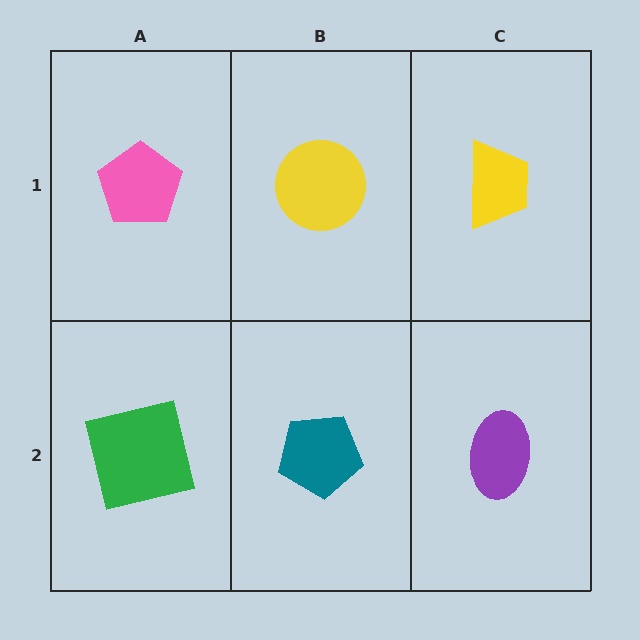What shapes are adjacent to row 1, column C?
A purple ellipse (row 2, column C), a yellow circle (row 1, column B).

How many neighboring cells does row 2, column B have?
3.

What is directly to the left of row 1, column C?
A yellow circle.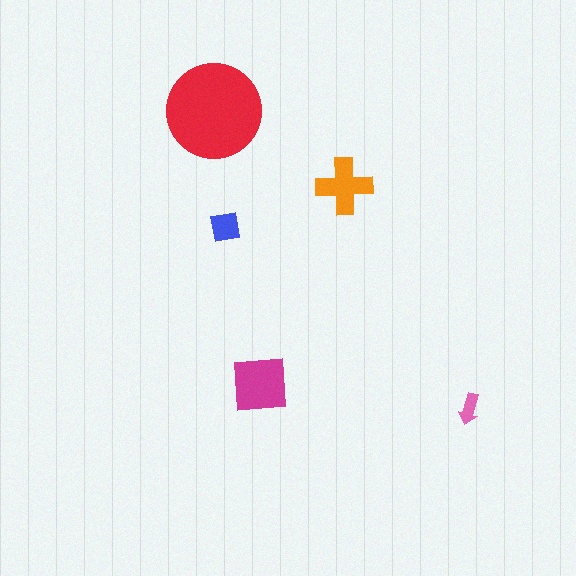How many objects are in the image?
There are 5 objects in the image.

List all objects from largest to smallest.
The red circle, the magenta square, the orange cross, the blue square, the pink arrow.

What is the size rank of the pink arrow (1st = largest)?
5th.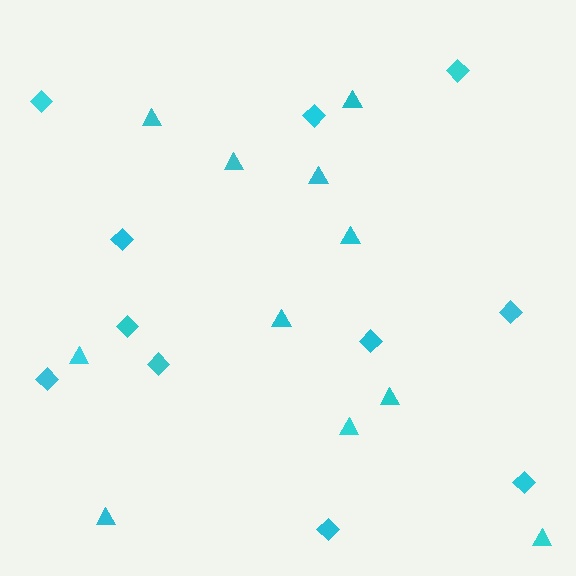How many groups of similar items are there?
There are 2 groups: one group of triangles (11) and one group of diamonds (11).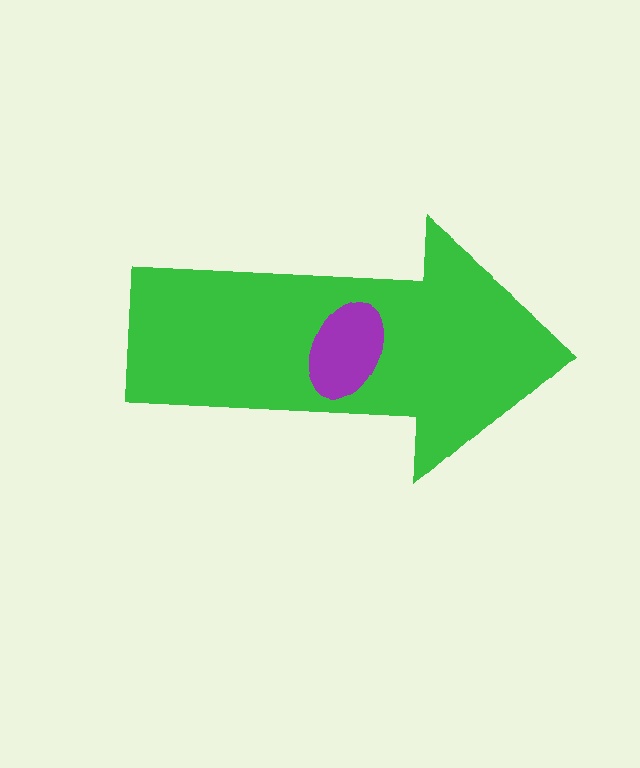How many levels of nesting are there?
2.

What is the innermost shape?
The purple ellipse.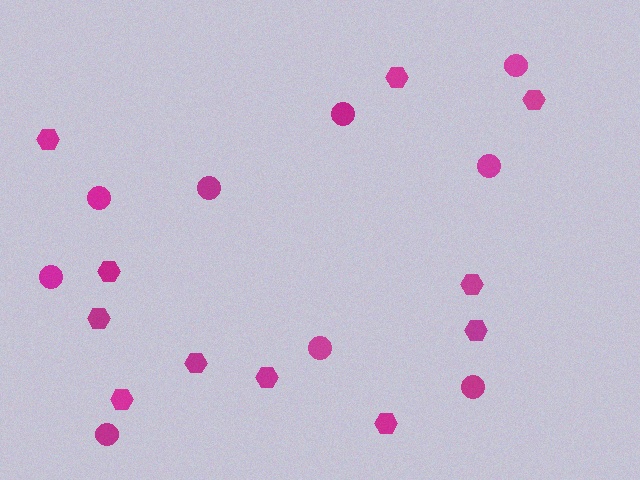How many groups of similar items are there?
There are 2 groups: one group of circles (9) and one group of hexagons (11).